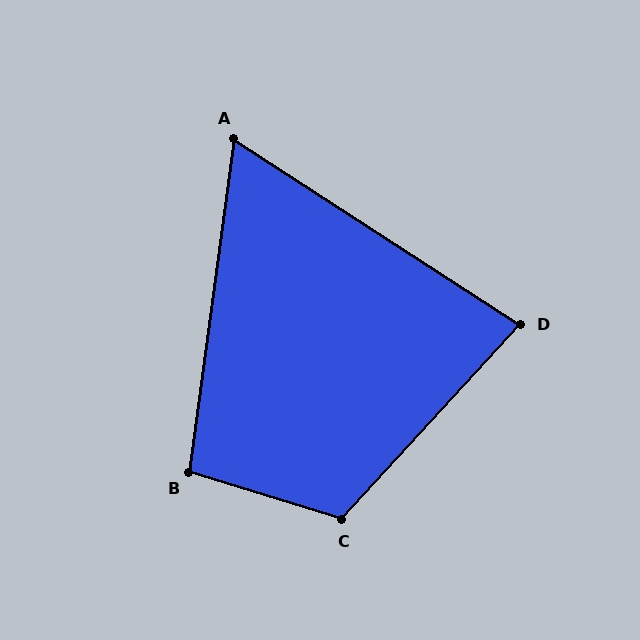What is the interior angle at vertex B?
Approximately 100 degrees (obtuse).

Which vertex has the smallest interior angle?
A, at approximately 65 degrees.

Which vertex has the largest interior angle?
C, at approximately 115 degrees.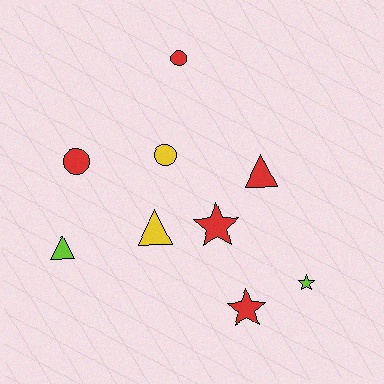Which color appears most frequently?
Red, with 5 objects.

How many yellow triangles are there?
There is 1 yellow triangle.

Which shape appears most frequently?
Triangle, with 3 objects.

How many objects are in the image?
There are 9 objects.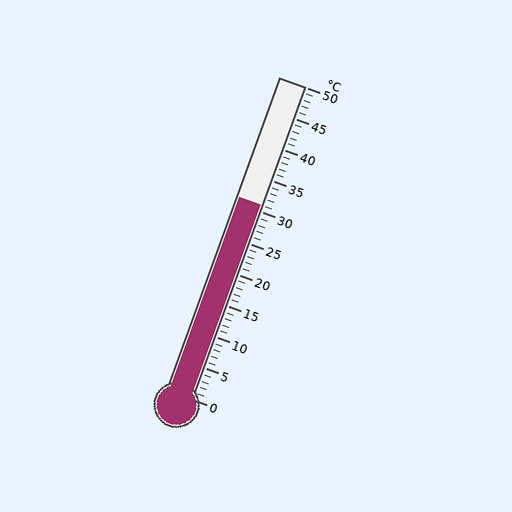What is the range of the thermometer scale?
The thermometer scale ranges from 0°C to 50°C.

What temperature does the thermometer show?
The thermometer shows approximately 31°C.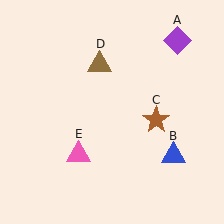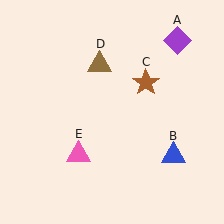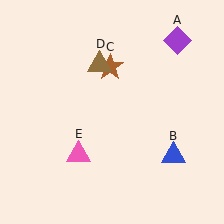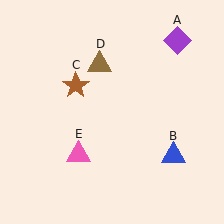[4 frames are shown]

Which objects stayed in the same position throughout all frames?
Purple diamond (object A) and blue triangle (object B) and brown triangle (object D) and pink triangle (object E) remained stationary.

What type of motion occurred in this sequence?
The brown star (object C) rotated counterclockwise around the center of the scene.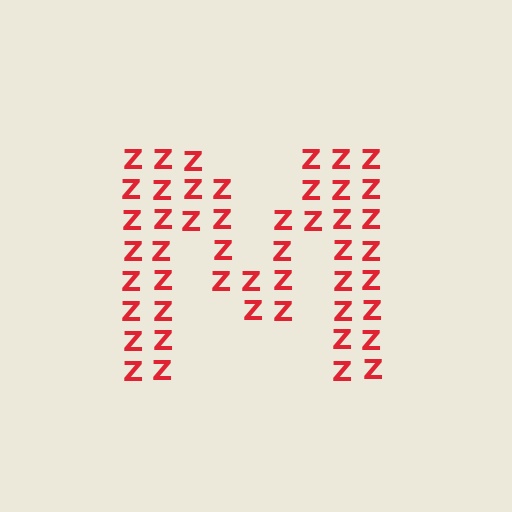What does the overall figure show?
The overall figure shows the letter M.